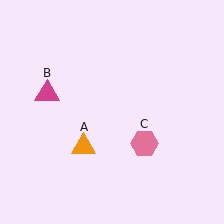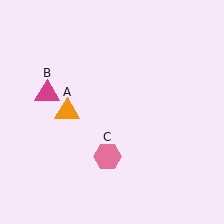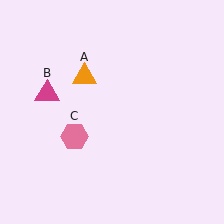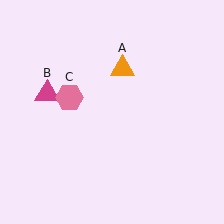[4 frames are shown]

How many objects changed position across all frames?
2 objects changed position: orange triangle (object A), pink hexagon (object C).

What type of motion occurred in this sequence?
The orange triangle (object A), pink hexagon (object C) rotated clockwise around the center of the scene.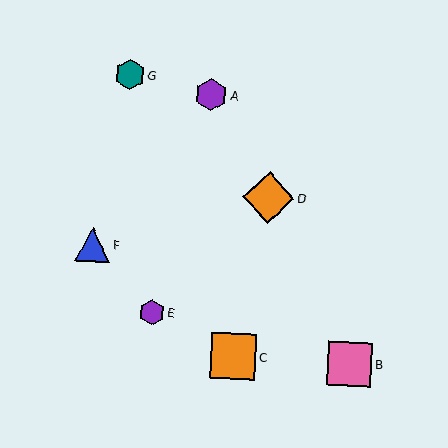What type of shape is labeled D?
Shape D is an orange diamond.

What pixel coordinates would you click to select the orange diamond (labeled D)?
Click at (269, 198) to select the orange diamond D.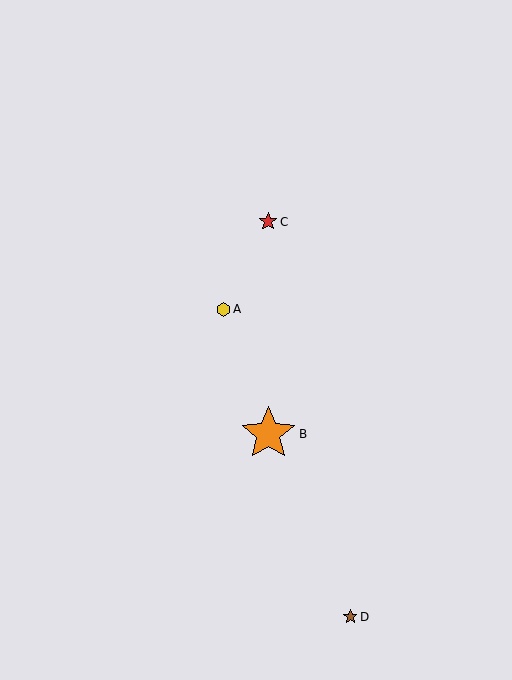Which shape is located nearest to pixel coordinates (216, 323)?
The yellow hexagon (labeled A) at (223, 310) is nearest to that location.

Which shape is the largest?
The orange star (labeled B) is the largest.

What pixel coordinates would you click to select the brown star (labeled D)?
Click at (350, 617) to select the brown star D.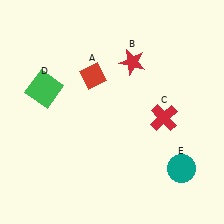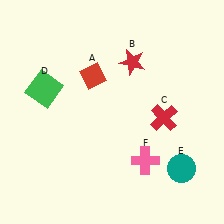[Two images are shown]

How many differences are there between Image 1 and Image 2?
There is 1 difference between the two images.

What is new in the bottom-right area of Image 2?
A pink cross (F) was added in the bottom-right area of Image 2.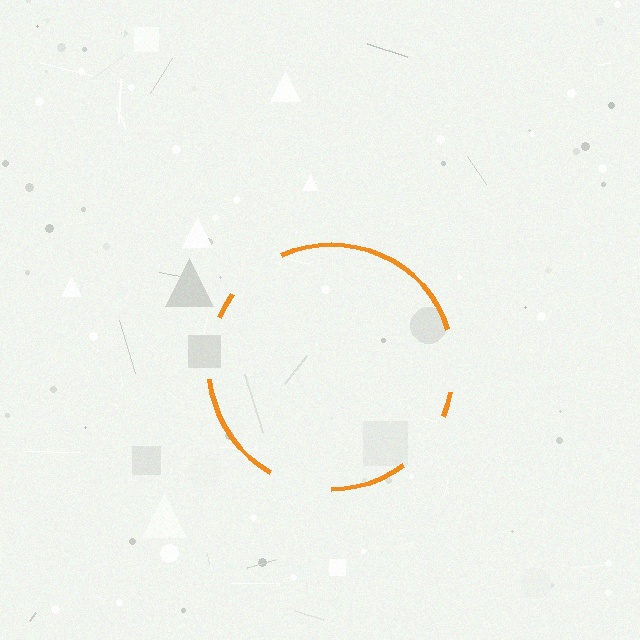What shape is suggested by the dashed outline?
The dashed outline suggests a circle.